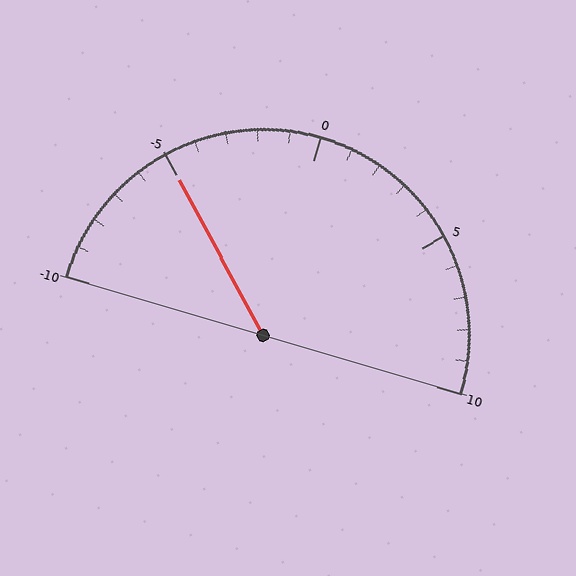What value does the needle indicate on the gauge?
The needle indicates approximately -5.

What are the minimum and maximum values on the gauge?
The gauge ranges from -10 to 10.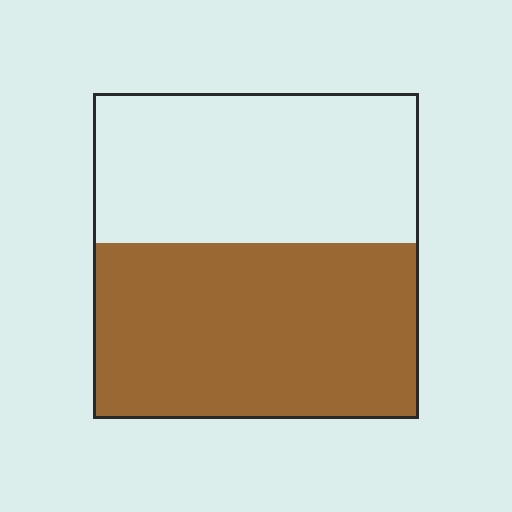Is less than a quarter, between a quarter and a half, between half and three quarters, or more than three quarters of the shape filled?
Between half and three quarters.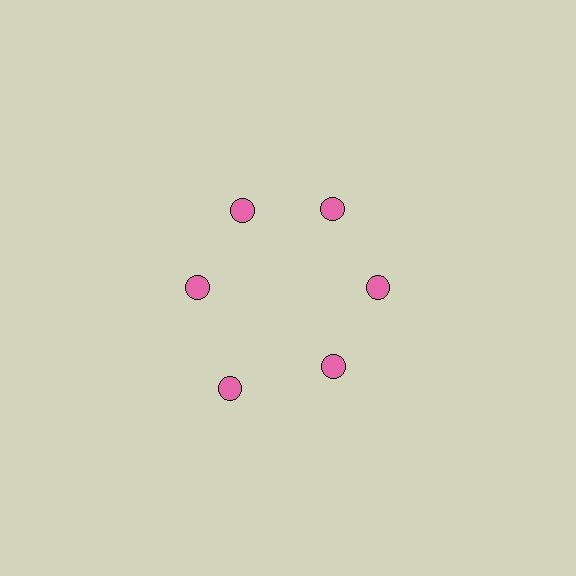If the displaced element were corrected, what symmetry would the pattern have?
It would have 6-fold rotational symmetry — the pattern would map onto itself every 60 degrees.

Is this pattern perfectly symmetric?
No. The 6 pink circles are arranged in a ring, but one element near the 7 o'clock position is pushed outward from the center, breaking the 6-fold rotational symmetry.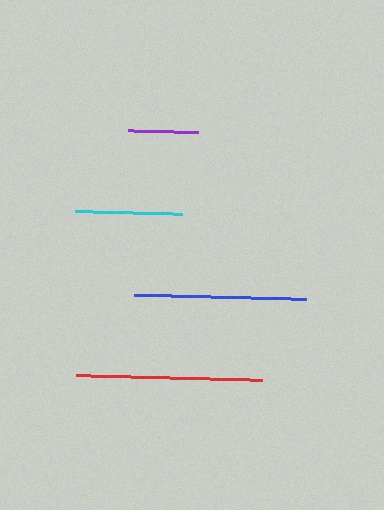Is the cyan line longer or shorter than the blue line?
The blue line is longer than the cyan line.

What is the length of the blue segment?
The blue segment is approximately 171 pixels long.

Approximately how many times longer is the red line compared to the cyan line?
The red line is approximately 1.7 times the length of the cyan line.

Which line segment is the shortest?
The purple line is the shortest at approximately 69 pixels.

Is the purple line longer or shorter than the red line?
The red line is longer than the purple line.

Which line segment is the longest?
The red line is the longest at approximately 185 pixels.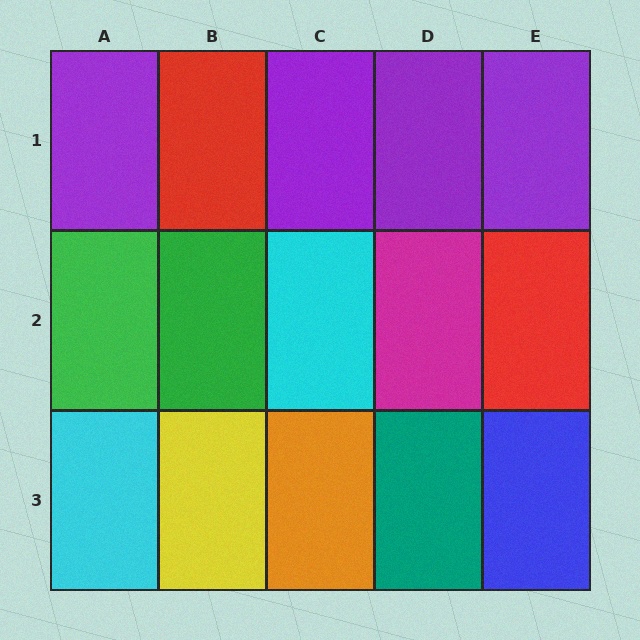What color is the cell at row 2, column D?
Magenta.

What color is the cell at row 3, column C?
Orange.